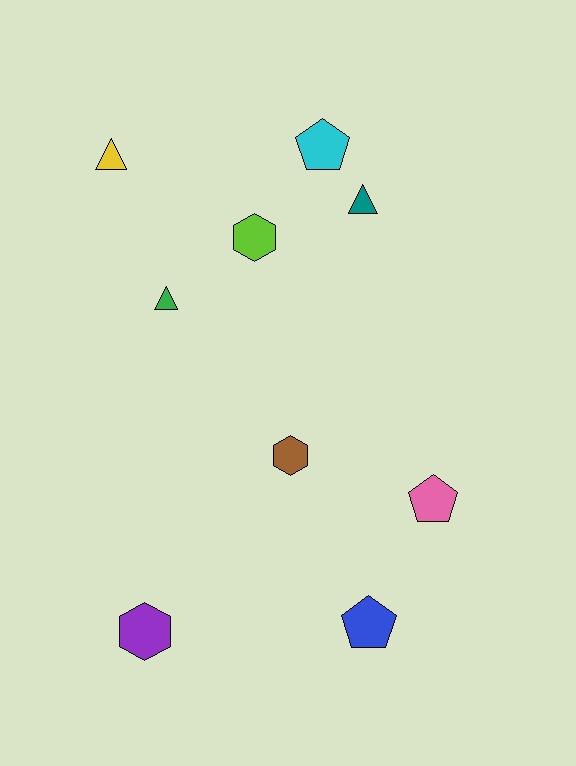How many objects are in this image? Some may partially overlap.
There are 9 objects.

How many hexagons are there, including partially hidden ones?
There are 3 hexagons.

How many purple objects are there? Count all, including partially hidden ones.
There is 1 purple object.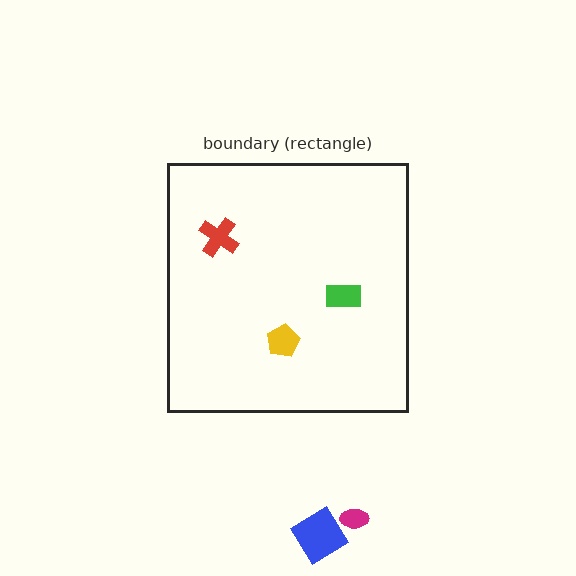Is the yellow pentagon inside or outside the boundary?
Inside.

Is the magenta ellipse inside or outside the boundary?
Outside.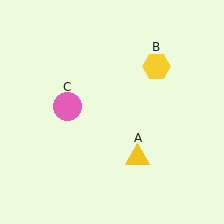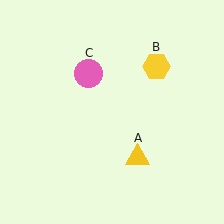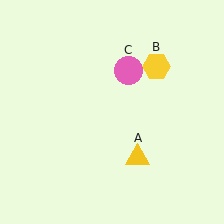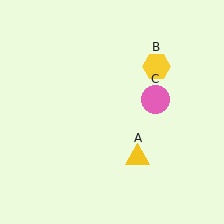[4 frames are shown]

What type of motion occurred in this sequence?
The pink circle (object C) rotated clockwise around the center of the scene.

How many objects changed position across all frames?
1 object changed position: pink circle (object C).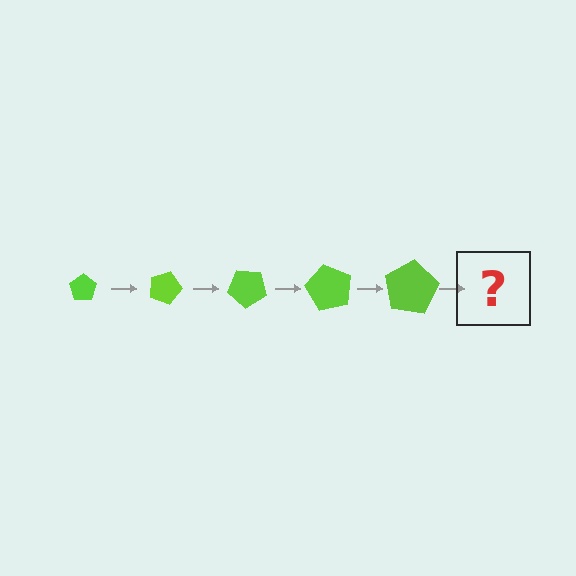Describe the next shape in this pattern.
It should be a pentagon, larger than the previous one and rotated 100 degrees from the start.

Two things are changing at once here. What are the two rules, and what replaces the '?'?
The two rules are that the pentagon grows larger each step and it rotates 20 degrees each step. The '?' should be a pentagon, larger than the previous one and rotated 100 degrees from the start.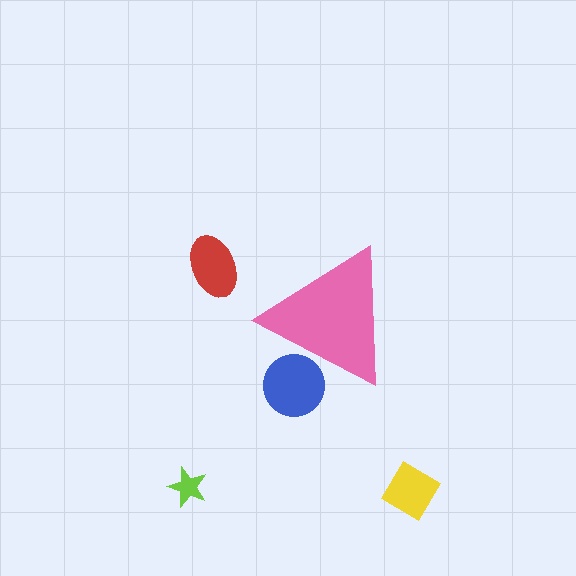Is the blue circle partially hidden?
Yes, the blue circle is partially hidden behind the pink triangle.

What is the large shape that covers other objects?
A pink triangle.